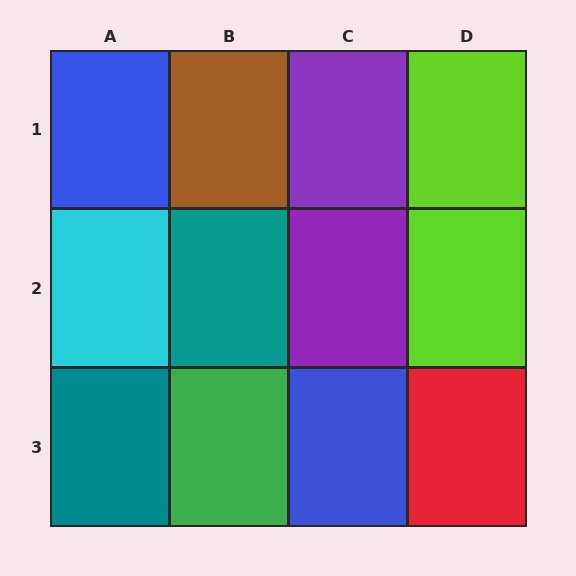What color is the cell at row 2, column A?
Cyan.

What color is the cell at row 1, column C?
Purple.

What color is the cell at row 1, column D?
Lime.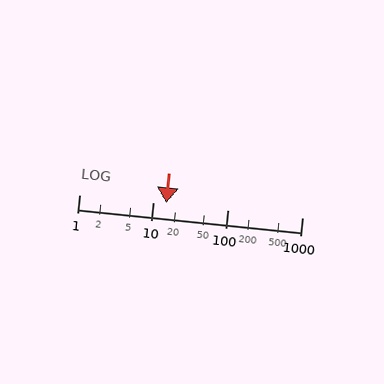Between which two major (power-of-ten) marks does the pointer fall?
The pointer is between 10 and 100.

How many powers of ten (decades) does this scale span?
The scale spans 3 decades, from 1 to 1000.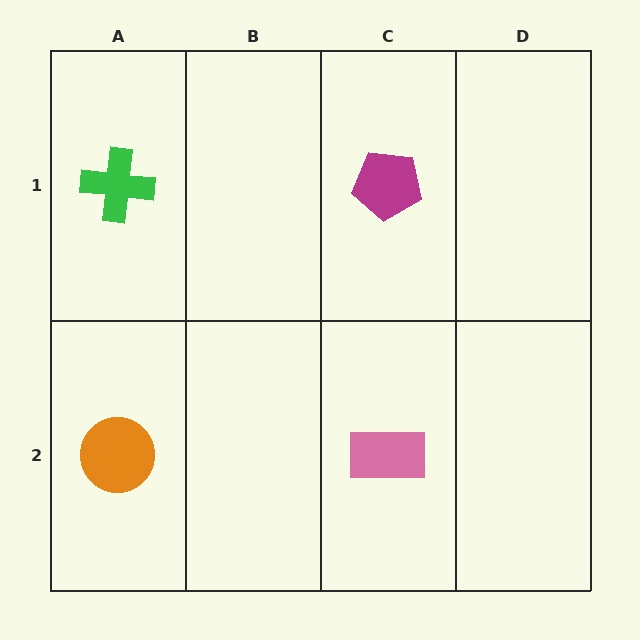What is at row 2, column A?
An orange circle.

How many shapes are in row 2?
2 shapes.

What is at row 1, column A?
A green cross.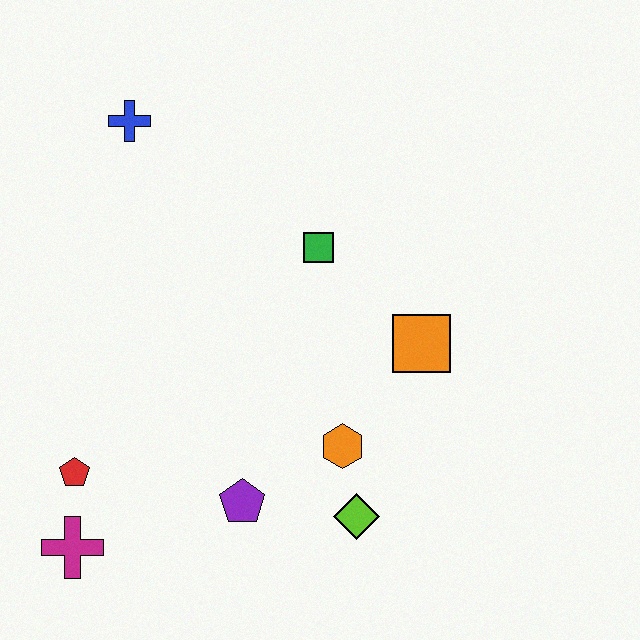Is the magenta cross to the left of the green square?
Yes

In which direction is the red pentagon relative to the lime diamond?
The red pentagon is to the left of the lime diamond.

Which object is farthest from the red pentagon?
The orange square is farthest from the red pentagon.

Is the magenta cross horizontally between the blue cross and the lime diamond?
No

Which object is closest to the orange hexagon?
The lime diamond is closest to the orange hexagon.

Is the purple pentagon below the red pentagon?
Yes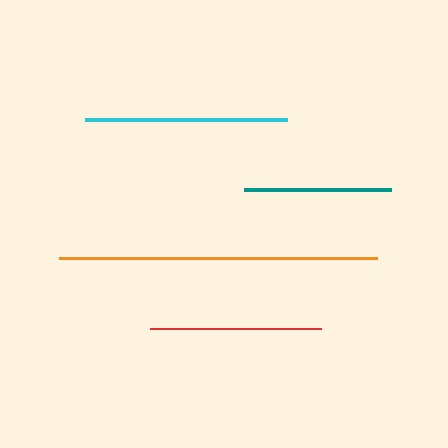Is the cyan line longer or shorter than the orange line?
The orange line is longer than the cyan line.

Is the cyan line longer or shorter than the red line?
The cyan line is longer than the red line.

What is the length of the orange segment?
The orange segment is approximately 318 pixels long.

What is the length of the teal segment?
The teal segment is approximately 147 pixels long.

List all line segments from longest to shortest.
From longest to shortest: orange, cyan, red, teal.